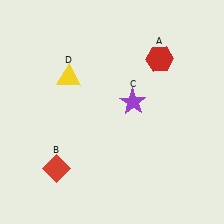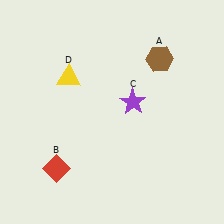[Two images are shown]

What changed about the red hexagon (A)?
In Image 1, A is red. In Image 2, it changed to brown.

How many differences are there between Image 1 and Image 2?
There is 1 difference between the two images.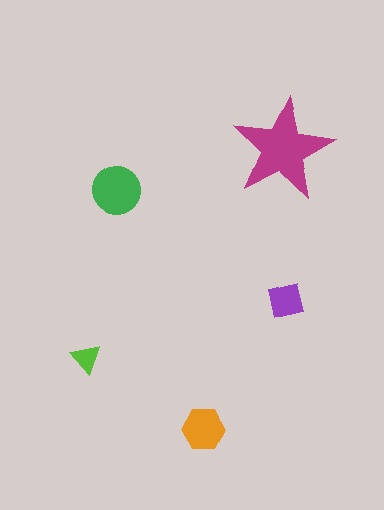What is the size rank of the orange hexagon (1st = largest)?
3rd.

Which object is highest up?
The magenta star is topmost.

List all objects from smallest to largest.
The lime triangle, the purple square, the orange hexagon, the green circle, the magenta star.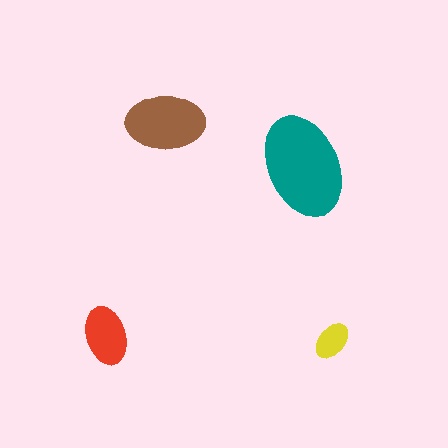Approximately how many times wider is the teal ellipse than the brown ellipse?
About 1.5 times wider.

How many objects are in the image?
There are 4 objects in the image.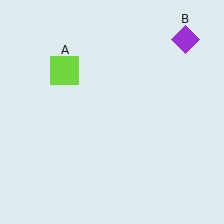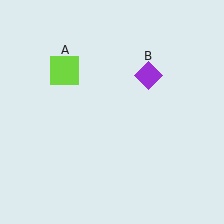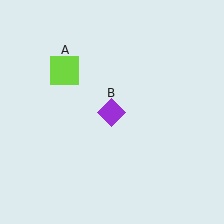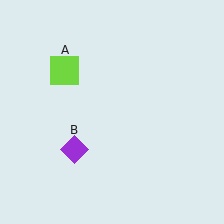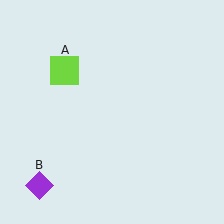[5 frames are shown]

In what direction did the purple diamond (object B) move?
The purple diamond (object B) moved down and to the left.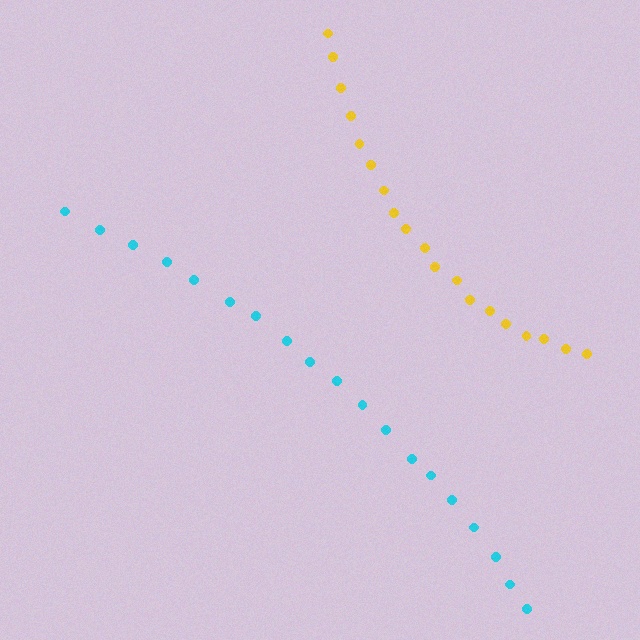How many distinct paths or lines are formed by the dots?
There are 2 distinct paths.